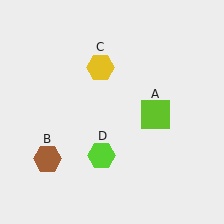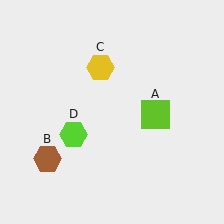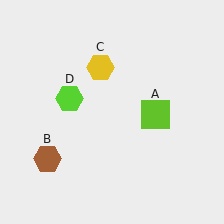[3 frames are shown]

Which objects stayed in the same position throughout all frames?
Lime square (object A) and brown hexagon (object B) and yellow hexagon (object C) remained stationary.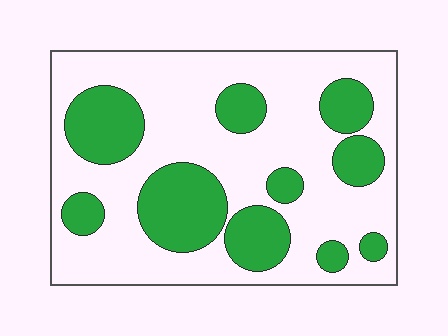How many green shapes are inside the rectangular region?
10.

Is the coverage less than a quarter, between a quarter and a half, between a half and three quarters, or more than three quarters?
Between a quarter and a half.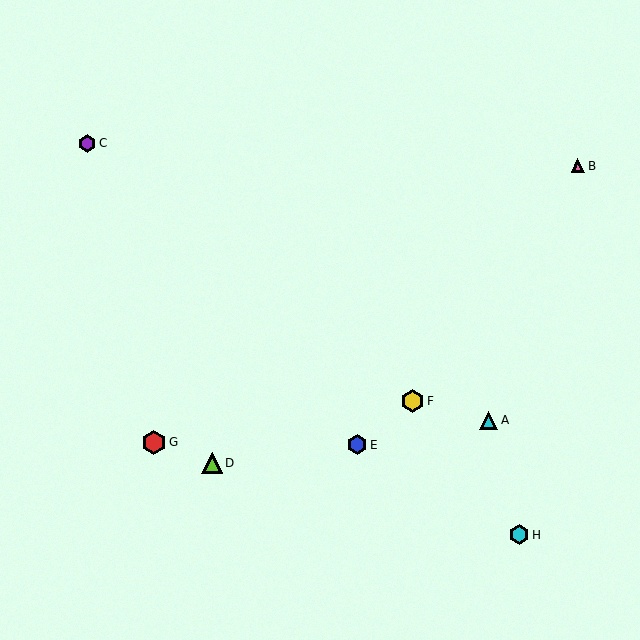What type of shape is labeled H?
Shape H is a cyan hexagon.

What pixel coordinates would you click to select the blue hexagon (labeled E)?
Click at (357, 445) to select the blue hexagon E.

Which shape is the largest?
The red hexagon (labeled G) is the largest.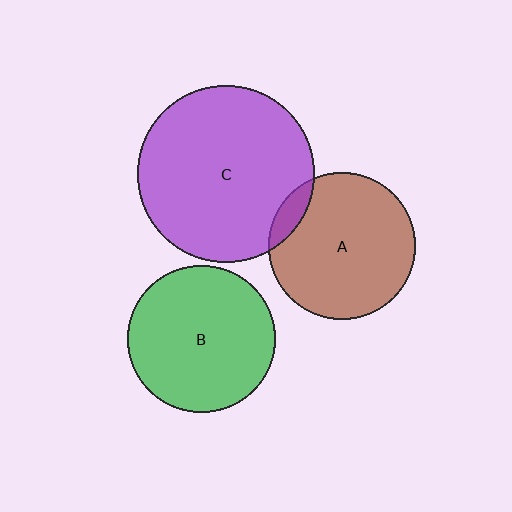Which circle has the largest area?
Circle C (purple).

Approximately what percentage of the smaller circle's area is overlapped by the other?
Approximately 10%.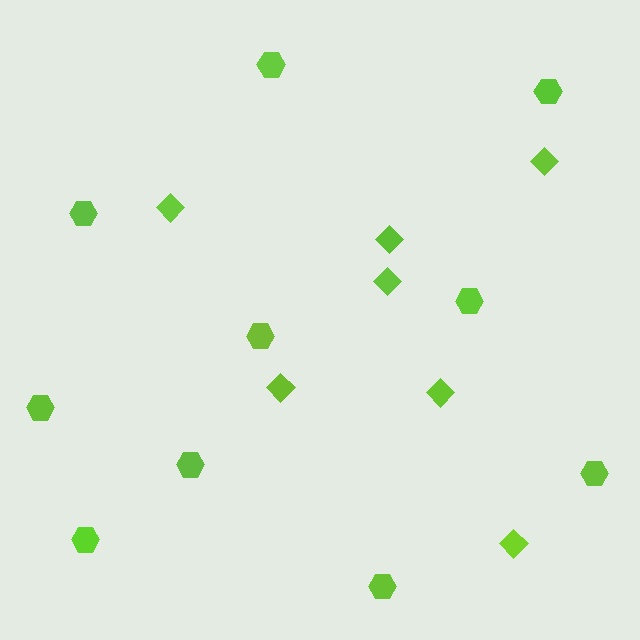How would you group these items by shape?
There are 2 groups: one group of diamonds (7) and one group of hexagons (10).